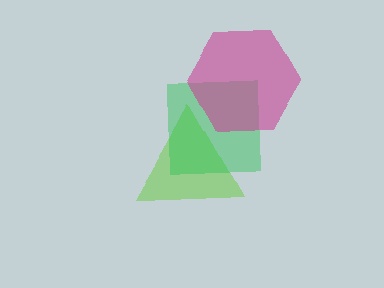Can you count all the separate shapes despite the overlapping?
Yes, there are 3 separate shapes.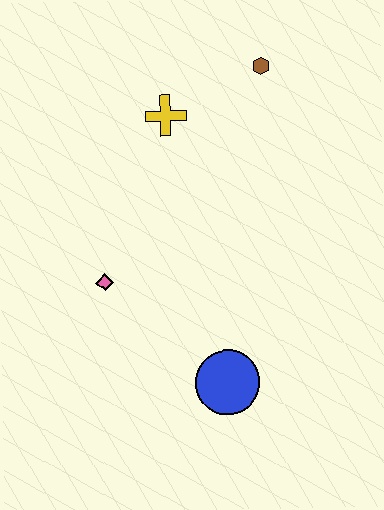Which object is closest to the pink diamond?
The blue circle is closest to the pink diamond.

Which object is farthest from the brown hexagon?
The blue circle is farthest from the brown hexagon.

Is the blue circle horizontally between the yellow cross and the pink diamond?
No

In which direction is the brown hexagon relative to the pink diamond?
The brown hexagon is above the pink diamond.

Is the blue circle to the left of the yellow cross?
No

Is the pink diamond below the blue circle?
No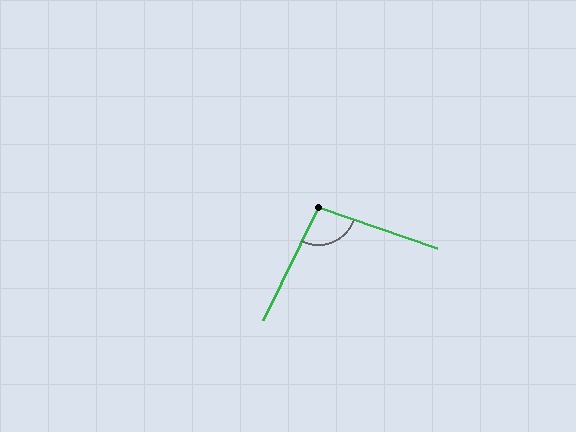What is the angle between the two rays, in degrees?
Approximately 97 degrees.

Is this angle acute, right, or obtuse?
It is obtuse.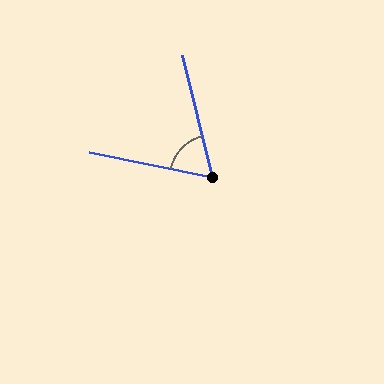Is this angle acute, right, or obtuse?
It is acute.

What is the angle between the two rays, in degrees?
Approximately 65 degrees.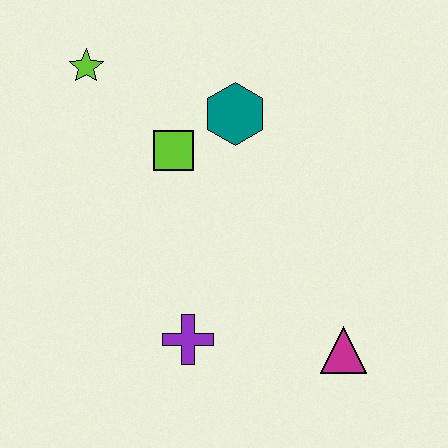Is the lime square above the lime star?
No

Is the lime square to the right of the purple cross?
No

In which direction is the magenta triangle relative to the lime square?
The magenta triangle is below the lime square.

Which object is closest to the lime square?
The teal hexagon is closest to the lime square.